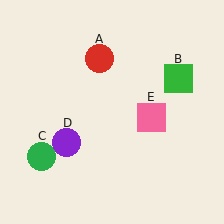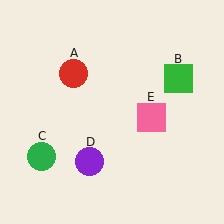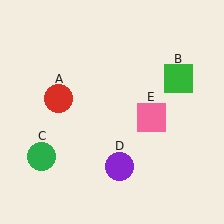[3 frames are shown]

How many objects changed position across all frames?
2 objects changed position: red circle (object A), purple circle (object D).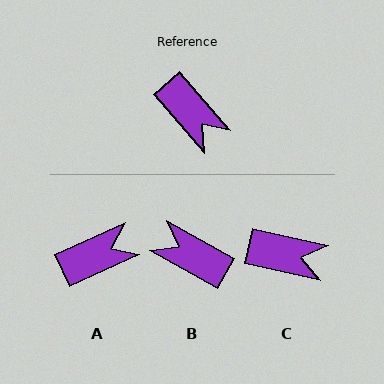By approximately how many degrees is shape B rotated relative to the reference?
Approximately 161 degrees clockwise.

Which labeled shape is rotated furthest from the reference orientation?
B, about 161 degrees away.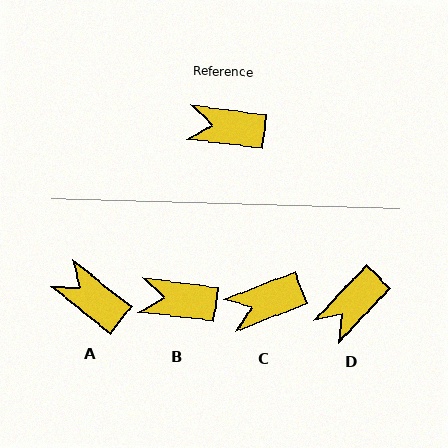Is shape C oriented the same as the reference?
No, it is off by about 28 degrees.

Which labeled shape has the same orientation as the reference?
B.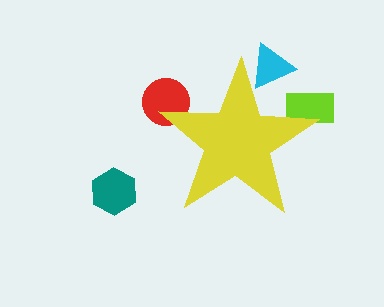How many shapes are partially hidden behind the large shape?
3 shapes are partially hidden.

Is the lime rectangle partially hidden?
Yes, the lime rectangle is partially hidden behind the yellow star.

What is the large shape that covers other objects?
A yellow star.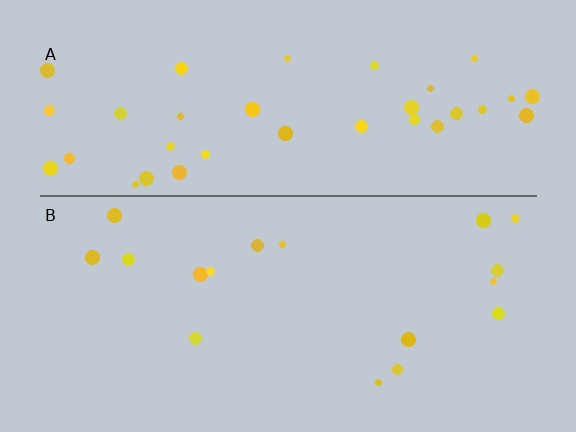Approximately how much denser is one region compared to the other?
Approximately 2.2× — region A over region B.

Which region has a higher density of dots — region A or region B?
A (the top).